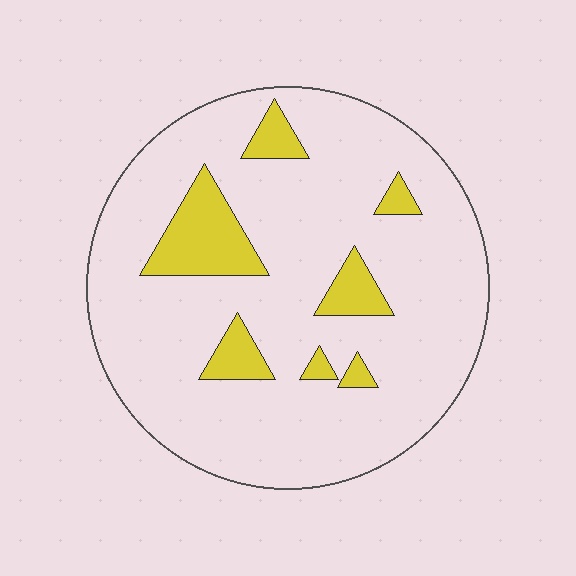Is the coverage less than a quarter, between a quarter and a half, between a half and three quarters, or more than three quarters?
Less than a quarter.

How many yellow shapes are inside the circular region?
7.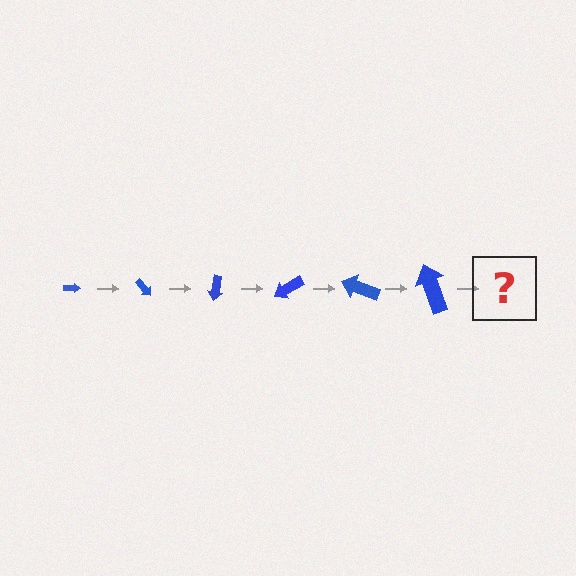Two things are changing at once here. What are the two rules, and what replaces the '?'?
The two rules are that the arrow grows larger each step and it rotates 50 degrees each step. The '?' should be an arrow, larger than the previous one and rotated 300 degrees from the start.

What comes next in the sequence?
The next element should be an arrow, larger than the previous one and rotated 300 degrees from the start.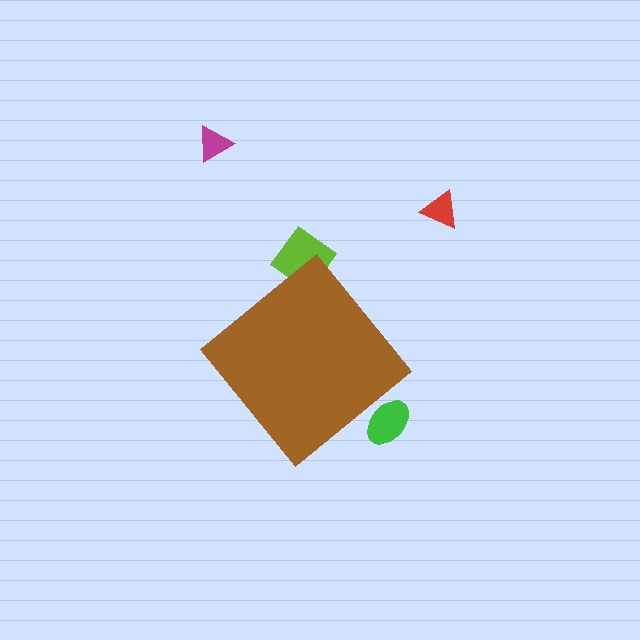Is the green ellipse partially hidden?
Yes, the green ellipse is partially hidden behind the brown diamond.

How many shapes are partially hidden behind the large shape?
2 shapes are partially hidden.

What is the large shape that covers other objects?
A brown diamond.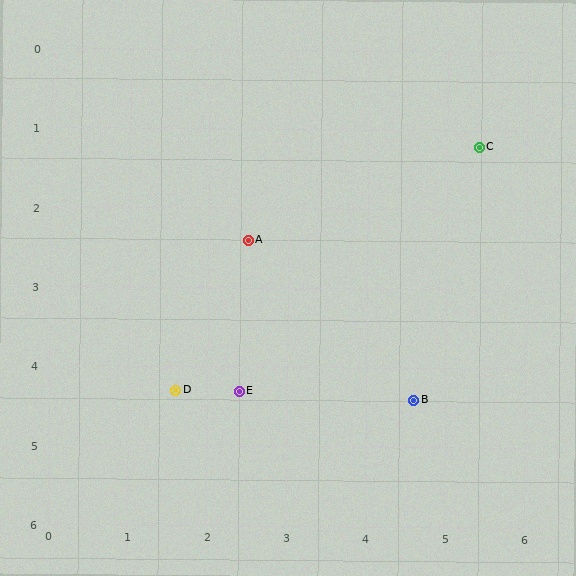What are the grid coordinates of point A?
Point A is at approximately (2.5, 2.4).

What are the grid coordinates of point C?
Point C is at approximately (5.4, 1.2).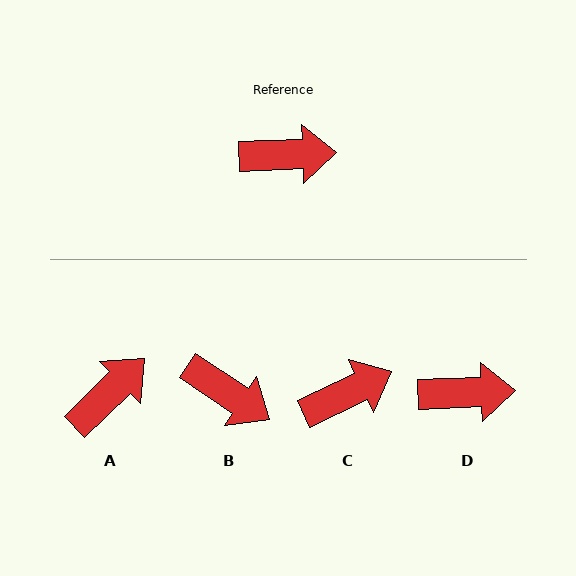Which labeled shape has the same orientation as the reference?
D.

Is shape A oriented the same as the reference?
No, it is off by about 42 degrees.